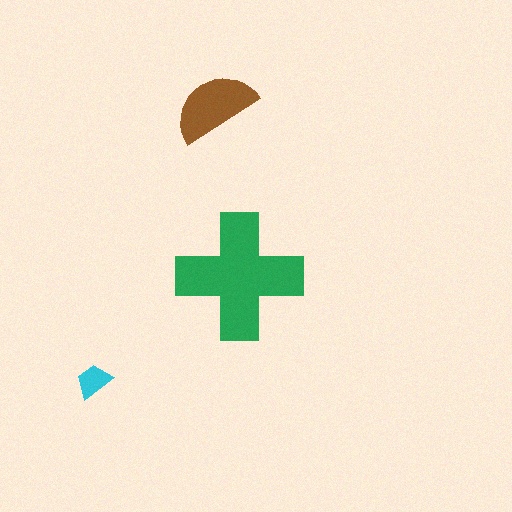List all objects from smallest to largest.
The cyan trapezoid, the brown semicircle, the green cross.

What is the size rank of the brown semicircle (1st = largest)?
2nd.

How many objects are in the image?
There are 3 objects in the image.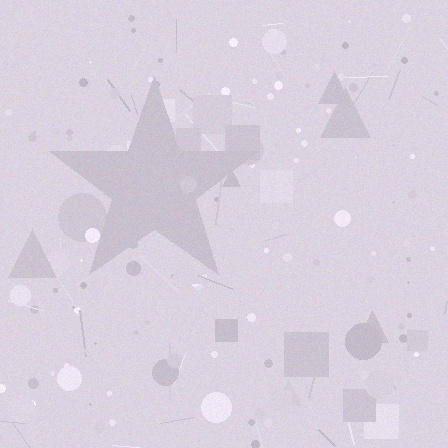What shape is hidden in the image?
A star is hidden in the image.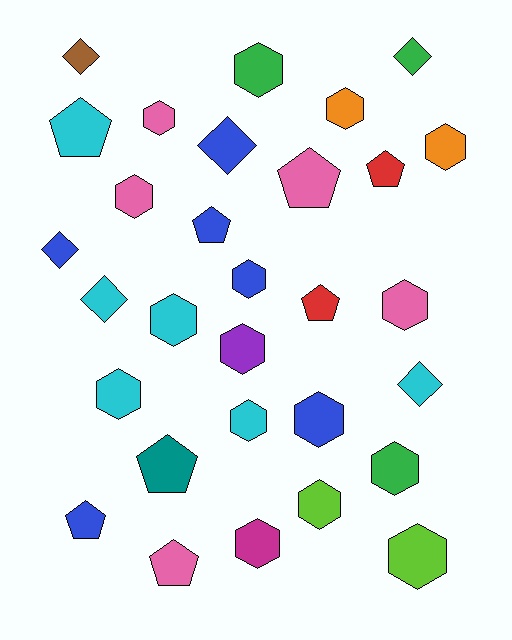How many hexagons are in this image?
There are 16 hexagons.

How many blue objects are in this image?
There are 6 blue objects.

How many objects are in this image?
There are 30 objects.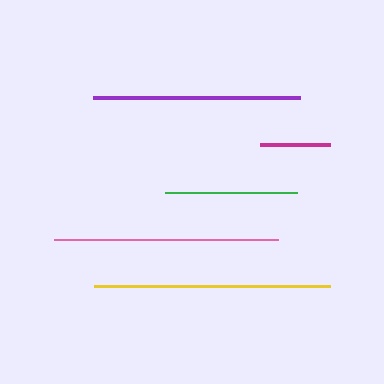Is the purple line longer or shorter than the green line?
The purple line is longer than the green line.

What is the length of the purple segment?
The purple segment is approximately 207 pixels long.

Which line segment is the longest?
The yellow line is the longest at approximately 236 pixels.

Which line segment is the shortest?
The magenta line is the shortest at approximately 70 pixels.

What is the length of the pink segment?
The pink segment is approximately 223 pixels long.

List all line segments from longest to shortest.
From longest to shortest: yellow, pink, purple, green, magenta.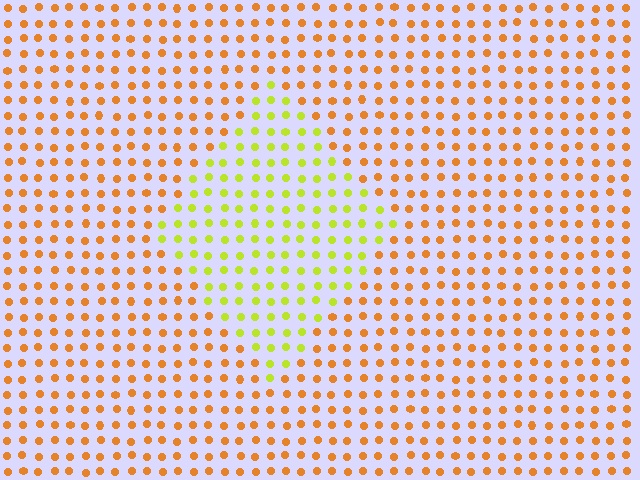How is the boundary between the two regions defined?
The boundary is defined purely by a slight shift in hue (about 46 degrees). Spacing, size, and orientation are identical on both sides.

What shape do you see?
I see a diamond.